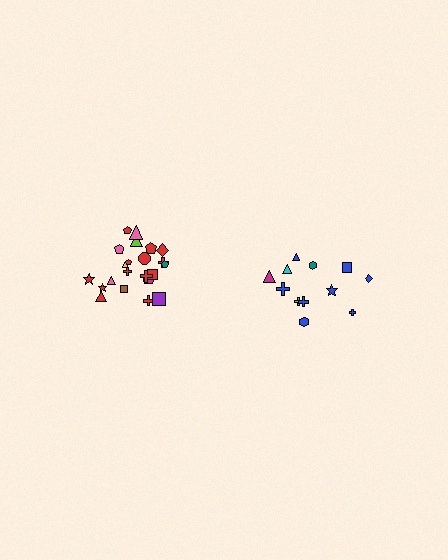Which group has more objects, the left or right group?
The left group.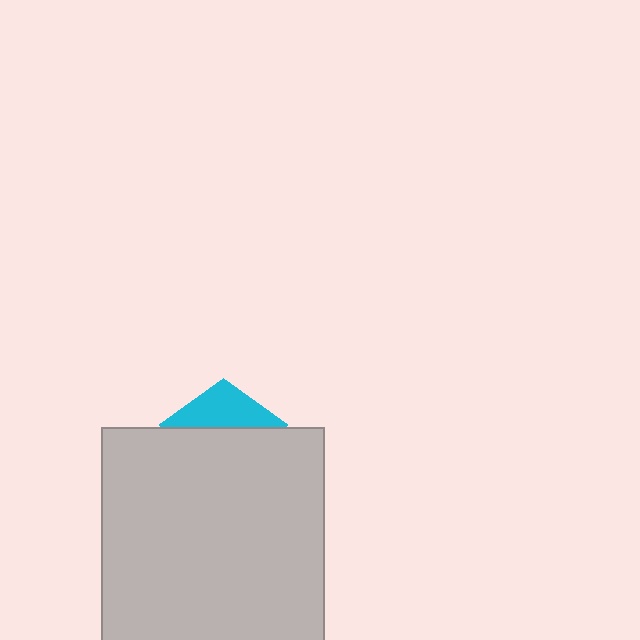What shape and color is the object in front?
The object in front is a light gray rectangle.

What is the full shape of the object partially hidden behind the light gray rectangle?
The partially hidden object is a cyan pentagon.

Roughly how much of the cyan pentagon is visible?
A small part of it is visible (roughly 31%).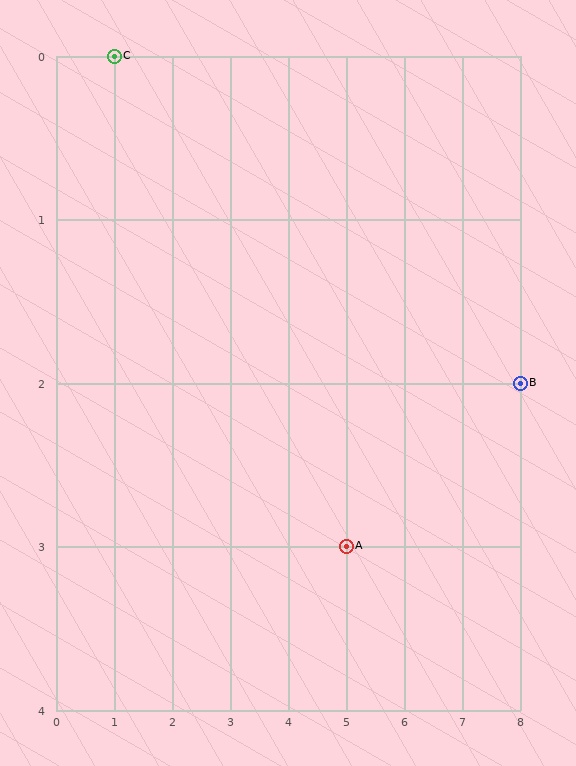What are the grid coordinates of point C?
Point C is at grid coordinates (1, 0).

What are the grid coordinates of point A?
Point A is at grid coordinates (5, 3).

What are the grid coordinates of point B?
Point B is at grid coordinates (8, 2).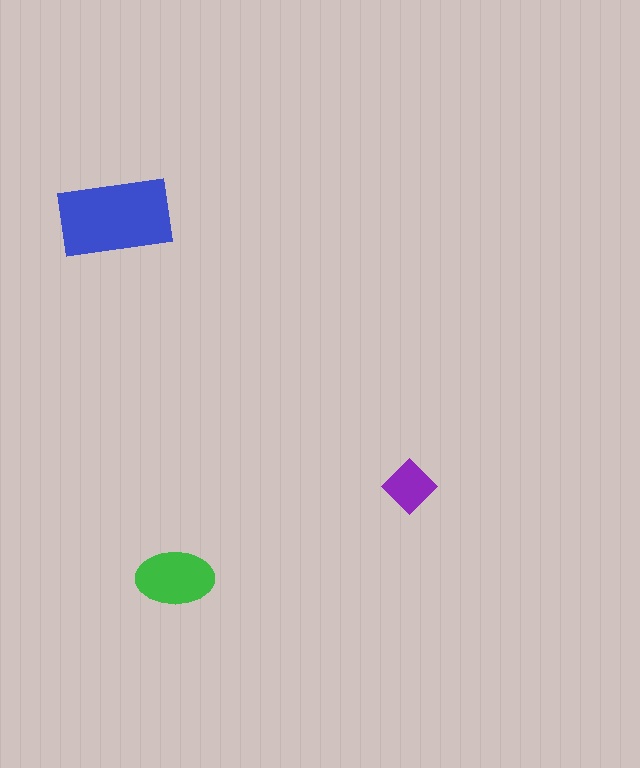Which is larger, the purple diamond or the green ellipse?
The green ellipse.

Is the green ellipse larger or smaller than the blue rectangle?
Smaller.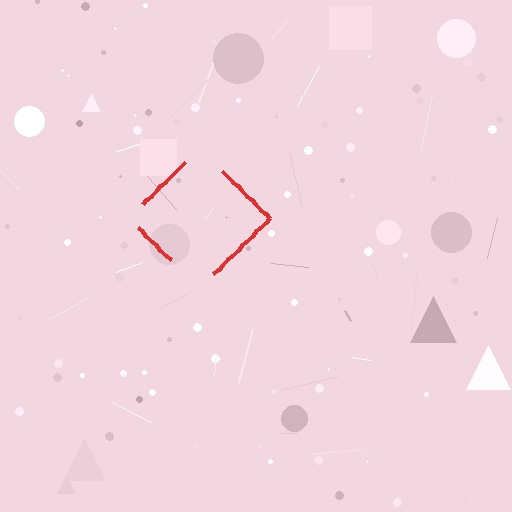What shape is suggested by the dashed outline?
The dashed outline suggests a diamond.